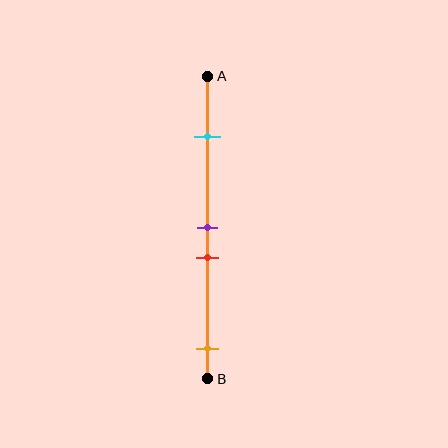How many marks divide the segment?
There are 4 marks dividing the segment.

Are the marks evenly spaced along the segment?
No, the marks are not evenly spaced.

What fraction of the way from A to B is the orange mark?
The orange mark is approximately 90% (0.9) of the way from A to B.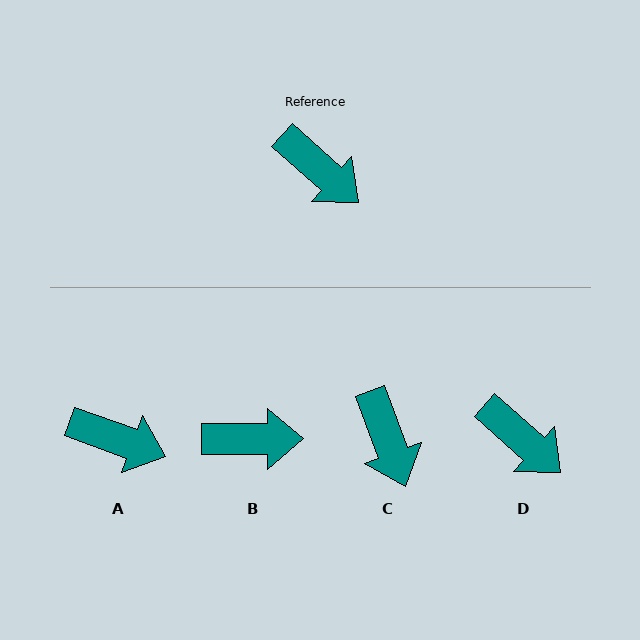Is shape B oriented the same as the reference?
No, it is off by about 42 degrees.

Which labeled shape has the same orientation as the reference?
D.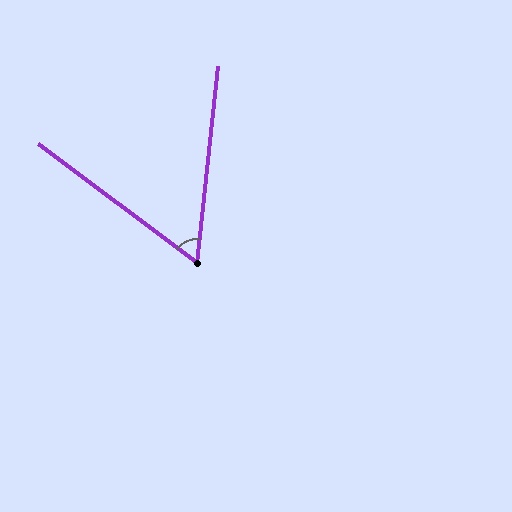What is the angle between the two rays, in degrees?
Approximately 59 degrees.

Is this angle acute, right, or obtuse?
It is acute.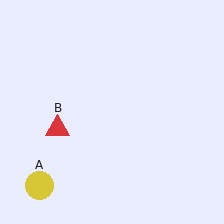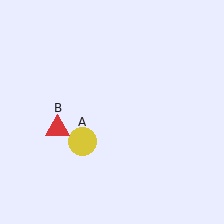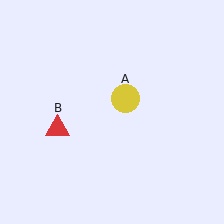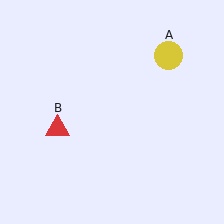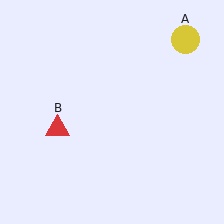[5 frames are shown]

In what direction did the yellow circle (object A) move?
The yellow circle (object A) moved up and to the right.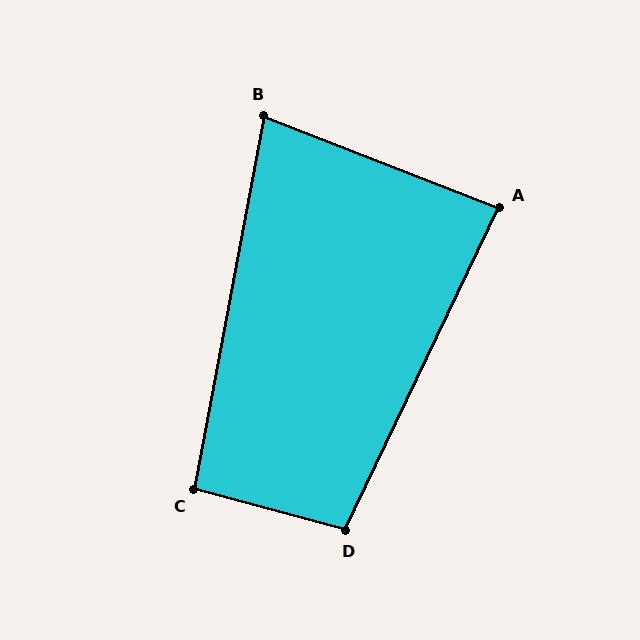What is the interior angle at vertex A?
Approximately 86 degrees (approximately right).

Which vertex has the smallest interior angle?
B, at approximately 79 degrees.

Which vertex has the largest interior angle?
D, at approximately 101 degrees.